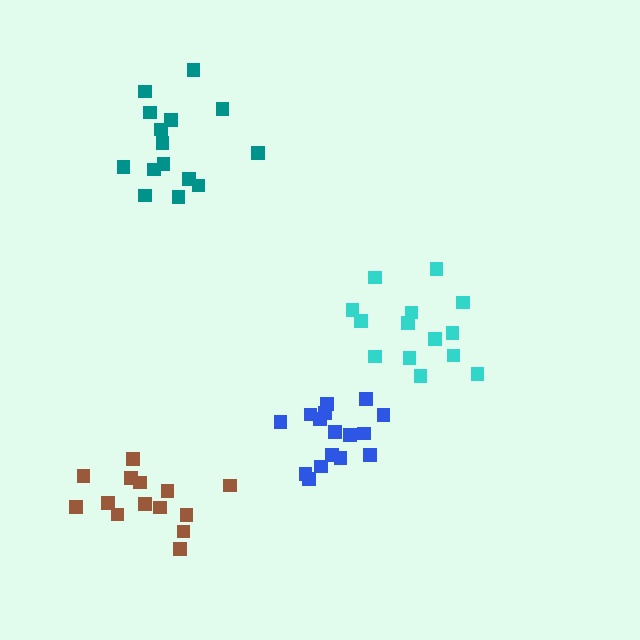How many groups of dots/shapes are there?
There are 4 groups.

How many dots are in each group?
Group 1: 14 dots, Group 2: 15 dots, Group 3: 16 dots, Group 4: 14 dots (59 total).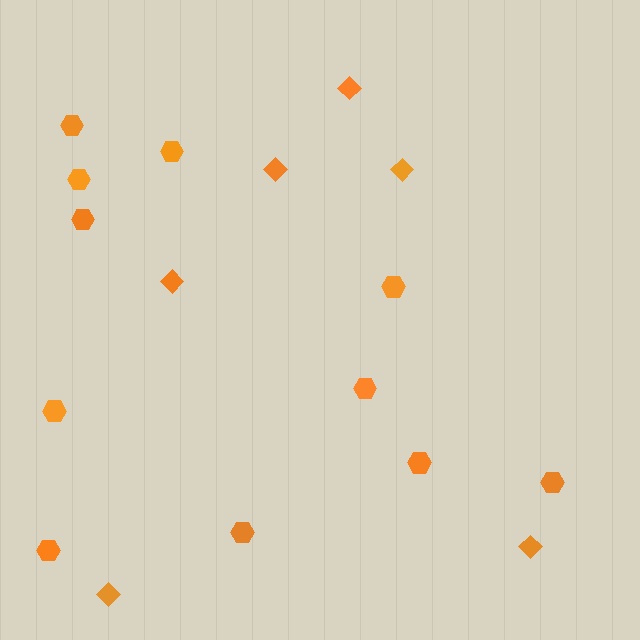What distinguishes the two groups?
There are 2 groups: one group of hexagons (11) and one group of diamonds (6).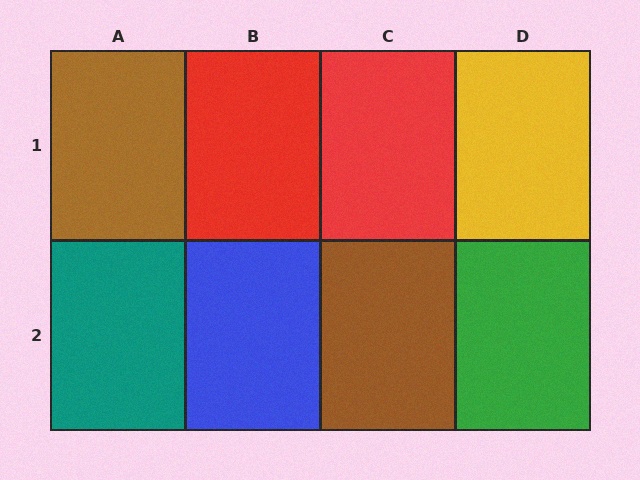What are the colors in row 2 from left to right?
Teal, blue, brown, green.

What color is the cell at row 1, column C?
Red.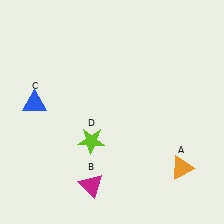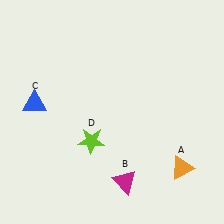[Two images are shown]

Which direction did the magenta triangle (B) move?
The magenta triangle (B) moved right.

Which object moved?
The magenta triangle (B) moved right.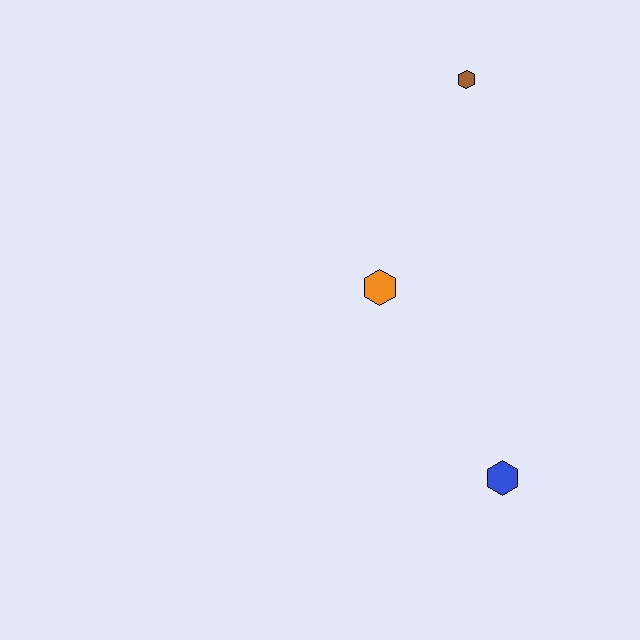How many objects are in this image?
There are 3 objects.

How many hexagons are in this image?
There are 3 hexagons.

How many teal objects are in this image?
There are no teal objects.